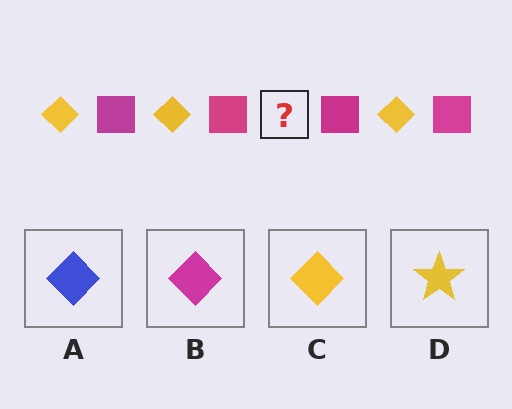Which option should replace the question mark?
Option C.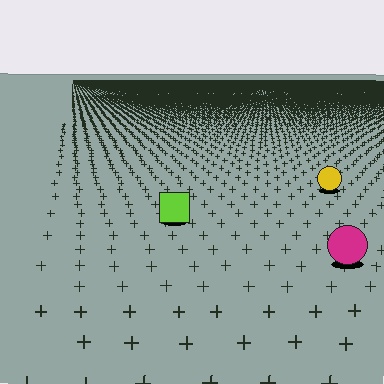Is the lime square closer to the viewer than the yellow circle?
Yes. The lime square is closer — you can tell from the texture gradient: the ground texture is coarser near it.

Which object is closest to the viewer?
The magenta circle is closest. The texture marks near it are larger and more spread out.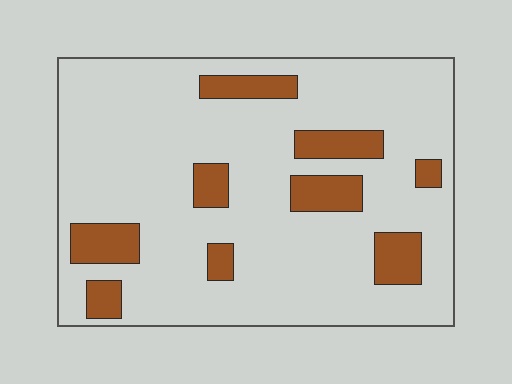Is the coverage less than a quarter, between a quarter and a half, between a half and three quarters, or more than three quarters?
Less than a quarter.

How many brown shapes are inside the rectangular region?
9.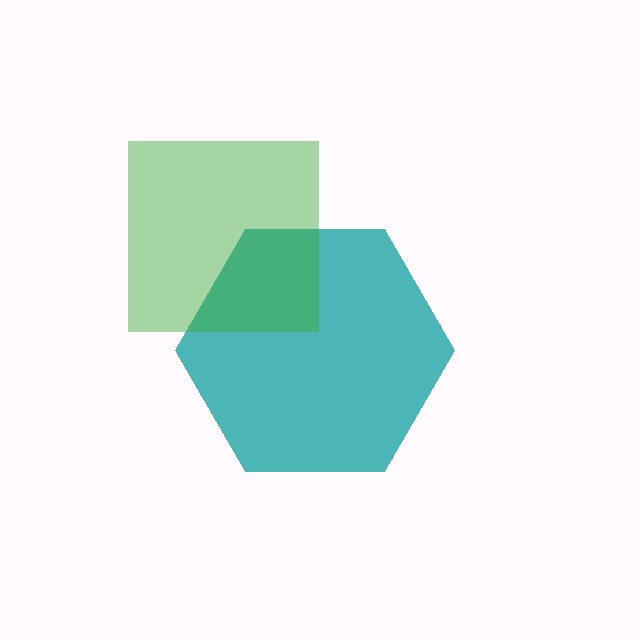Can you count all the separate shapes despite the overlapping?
Yes, there are 2 separate shapes.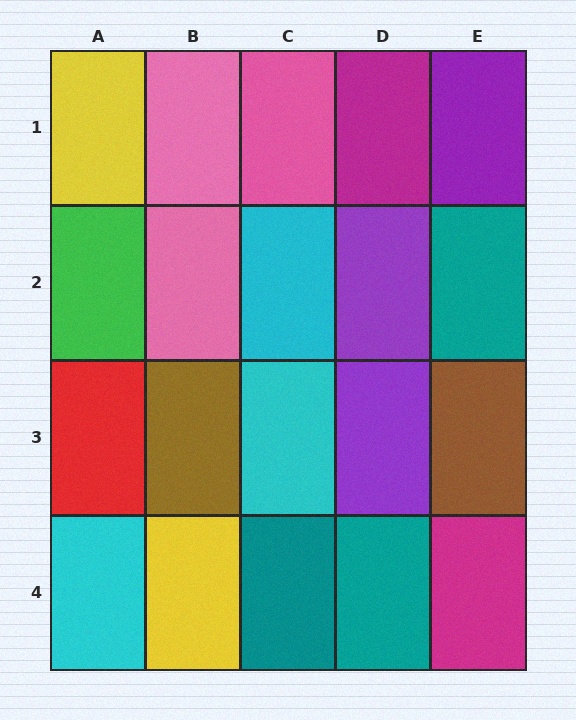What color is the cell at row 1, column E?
Purple.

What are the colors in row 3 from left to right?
Red, brown, cyan, purple, brown.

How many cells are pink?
3 cells are pink.